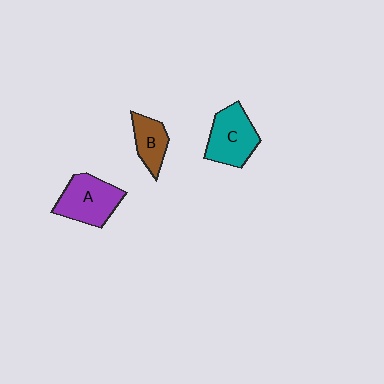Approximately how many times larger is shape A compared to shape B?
Approximately 1.6 times.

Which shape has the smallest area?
Shape B (brown).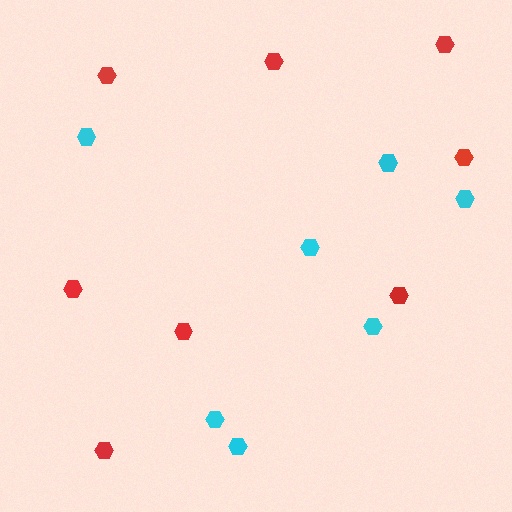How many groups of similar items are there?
There are 2 groups: one group of cyan hexagons (7) and one group of red hexagons (8).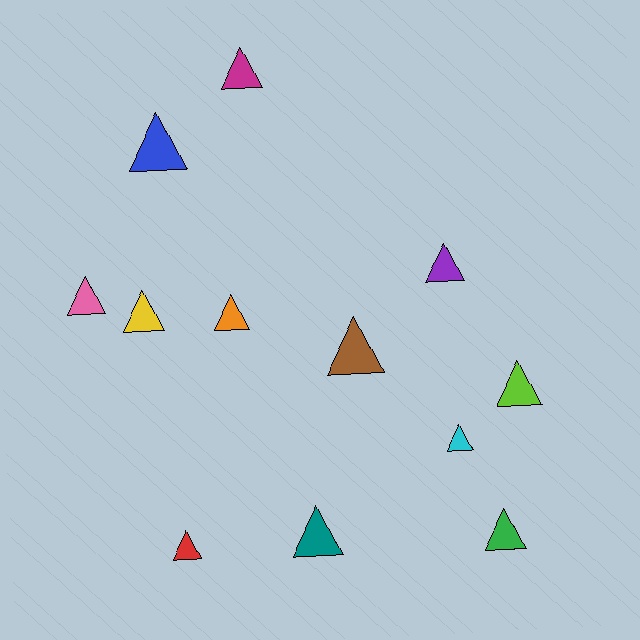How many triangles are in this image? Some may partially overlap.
There are 12 triangles.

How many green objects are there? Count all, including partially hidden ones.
There is 1 green object.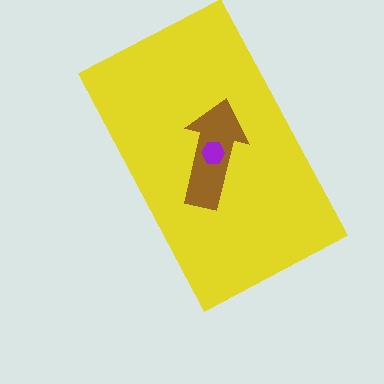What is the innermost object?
The purple hexagon.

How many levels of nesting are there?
3.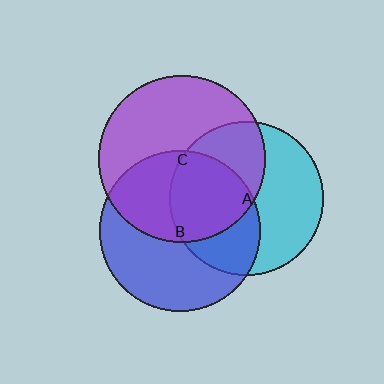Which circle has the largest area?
Circle C (purple).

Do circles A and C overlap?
Yes.